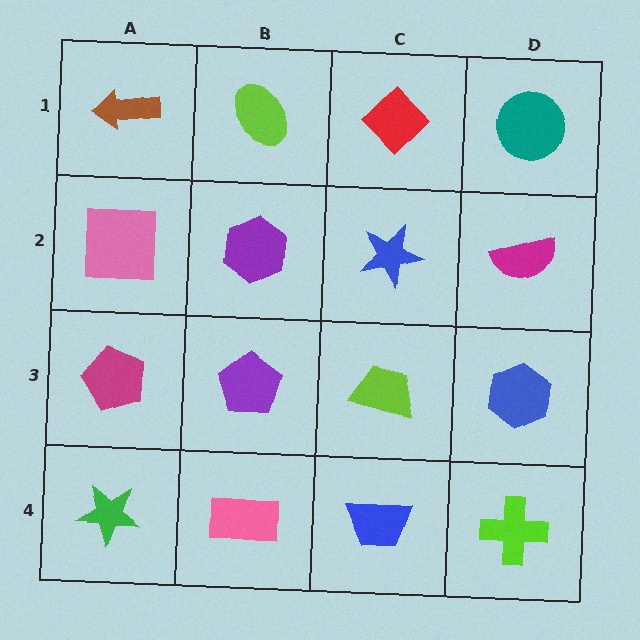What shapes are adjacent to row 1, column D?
A magenta semicircle (row 2, column D), a red diamond (row 1, column C).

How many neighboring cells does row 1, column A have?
2.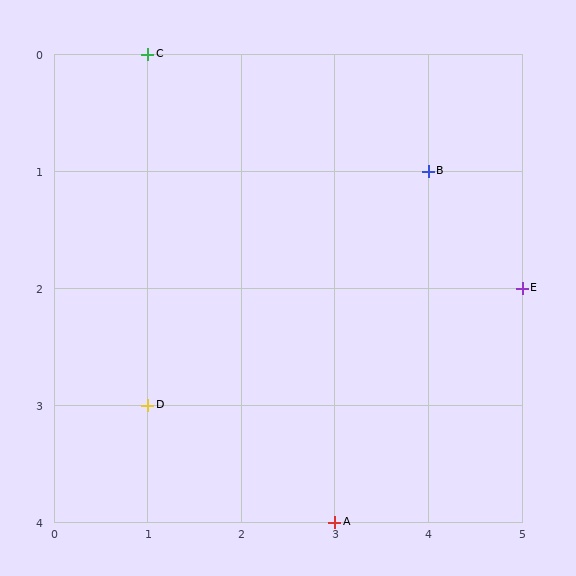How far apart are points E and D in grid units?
Points E and D are 4 columns and 1 row apart (about 4.1 grid units diagonally).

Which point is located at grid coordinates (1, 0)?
Point C is at (1, 0).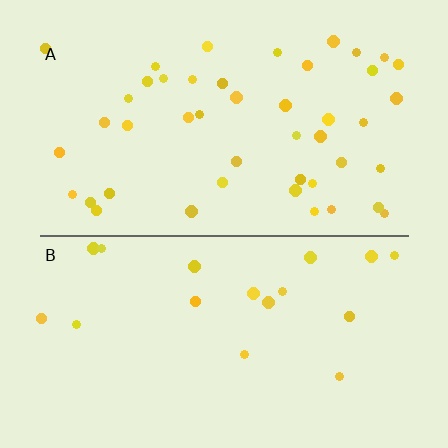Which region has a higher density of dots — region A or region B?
A (the top).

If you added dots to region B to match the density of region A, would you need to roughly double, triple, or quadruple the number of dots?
Approximately triple.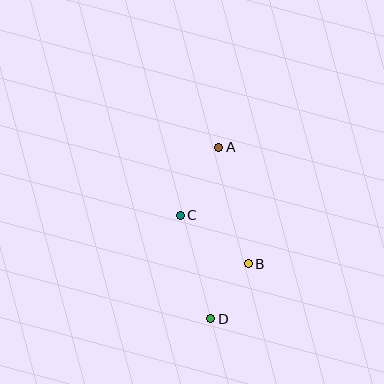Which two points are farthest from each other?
Points A and D are farthest from each other.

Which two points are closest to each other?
Points B and D are closest to each other.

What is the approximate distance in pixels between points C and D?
The distance between C and D is approximately 108 pixels.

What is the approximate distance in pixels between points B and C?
The distance between B and C is approximately 83 pixels.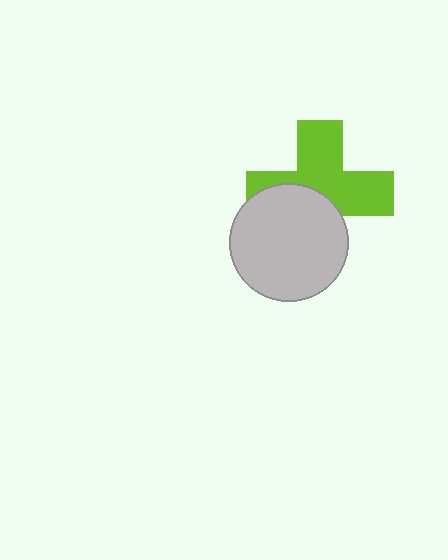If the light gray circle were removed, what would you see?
You would see the complete lime cross.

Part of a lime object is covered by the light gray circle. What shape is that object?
It is a cross.